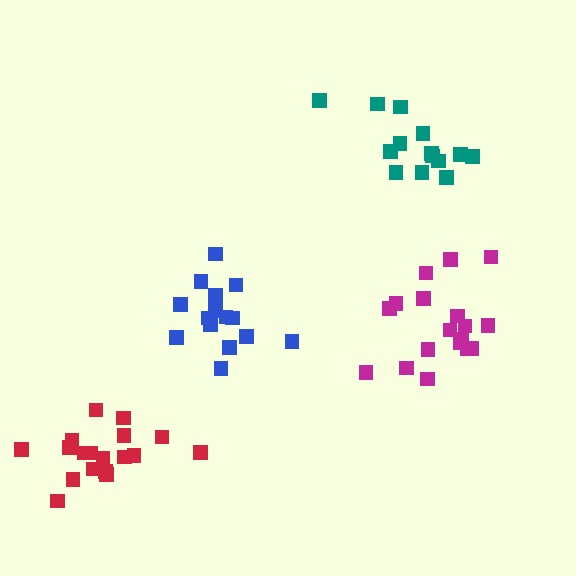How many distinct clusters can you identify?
There are 4 distinct clusters.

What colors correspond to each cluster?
The clusters are colored: teal, red, magenta, blue.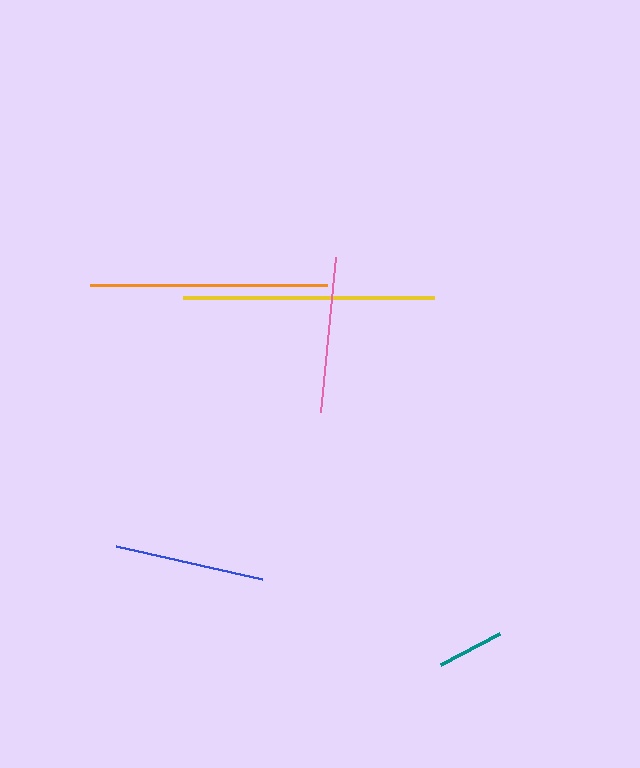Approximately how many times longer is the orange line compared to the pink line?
The orange line is approximately 1.5 times the length of the pink line.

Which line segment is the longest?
The yellow line is the longest at approximately 251 pixels.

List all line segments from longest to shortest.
From longest to shortest: yellow, orange, pink, blue, teal.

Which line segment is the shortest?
The teal line is the shortest at approximately 67 pixels.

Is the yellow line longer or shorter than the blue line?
The yellow line is longer than the blue line.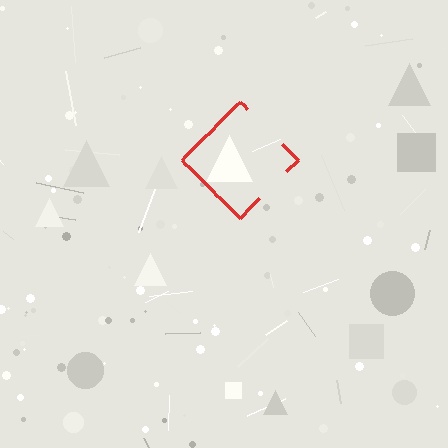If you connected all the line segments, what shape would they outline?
They would outline a diamond.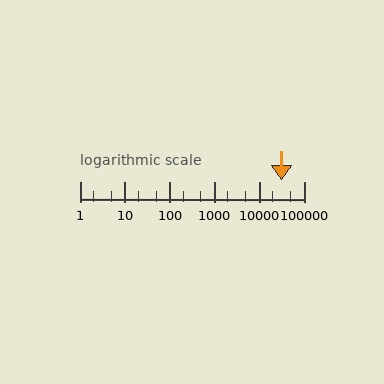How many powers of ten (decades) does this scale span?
The scale spans 5 decades, from 1 to 100000.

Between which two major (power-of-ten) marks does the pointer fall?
The pointer is between 10000 and 100000.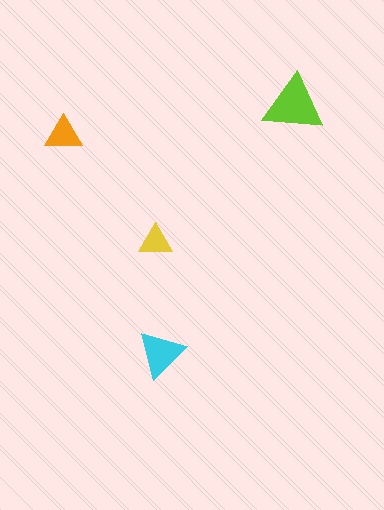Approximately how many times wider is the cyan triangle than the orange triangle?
About 1.5 times wider.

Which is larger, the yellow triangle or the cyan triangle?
The cyan one.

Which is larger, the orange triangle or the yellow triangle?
The orange one.